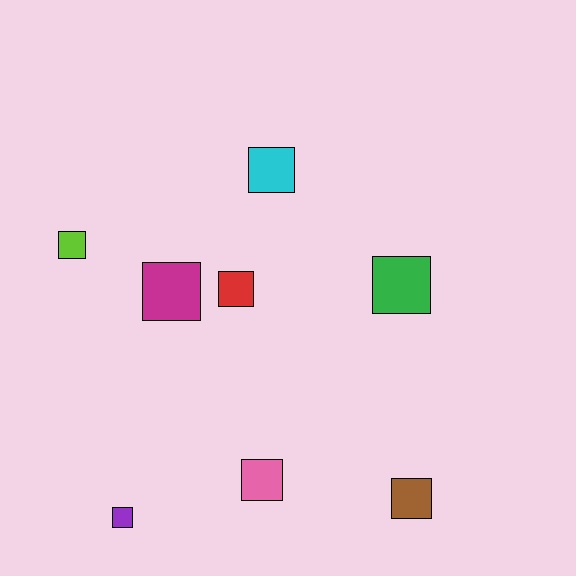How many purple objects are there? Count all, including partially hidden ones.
There is 1 purple object.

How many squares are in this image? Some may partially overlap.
There are 8 squares.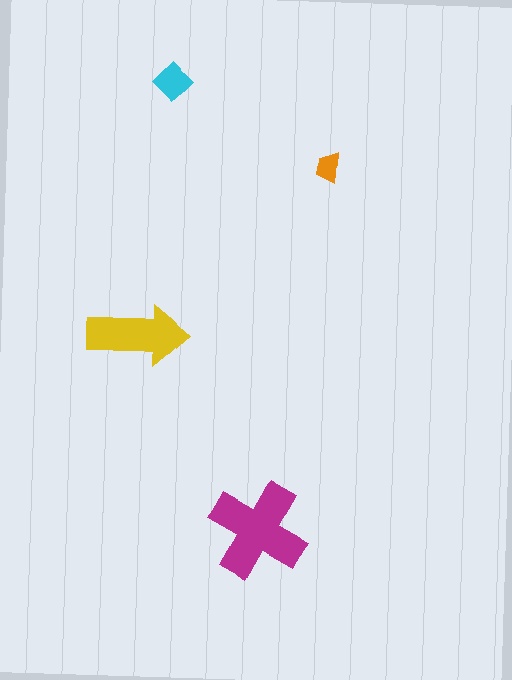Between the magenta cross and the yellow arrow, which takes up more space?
The magenta cross.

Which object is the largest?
The magenta cross.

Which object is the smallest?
The orange trapezoid.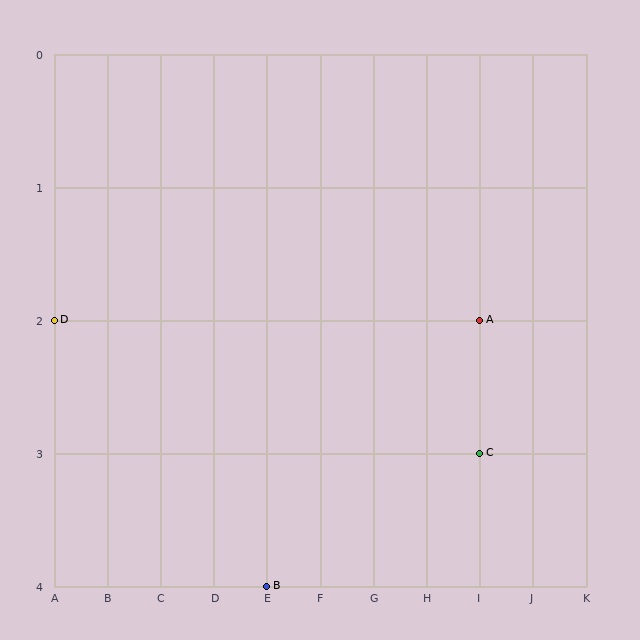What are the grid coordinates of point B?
Point B is at grid coordinates (E, 4).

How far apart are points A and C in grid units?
Points A and C are 1 row apart.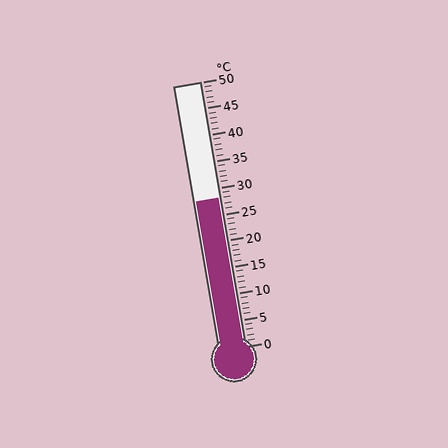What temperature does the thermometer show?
The thermometer shows approximately 28°C.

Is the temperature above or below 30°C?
The temperature is below 30°C.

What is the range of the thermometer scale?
The thermometer scale ranges from 0°C to 50°C.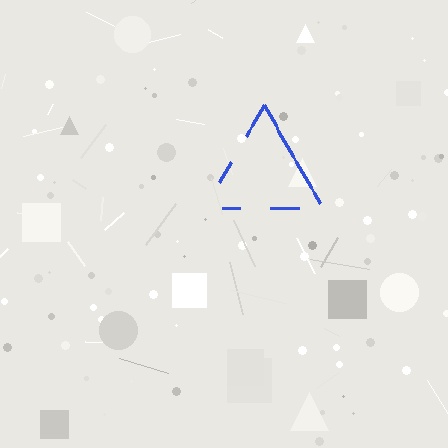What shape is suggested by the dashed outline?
The dashed outline suggests a triangle.